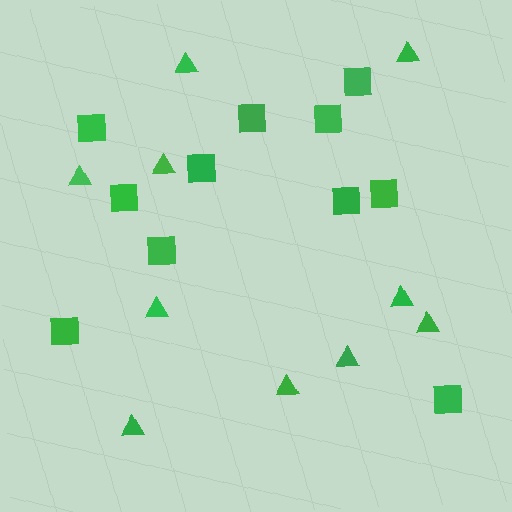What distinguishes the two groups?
There are 2 groups: one group of triangles (10) and one group of squares (11).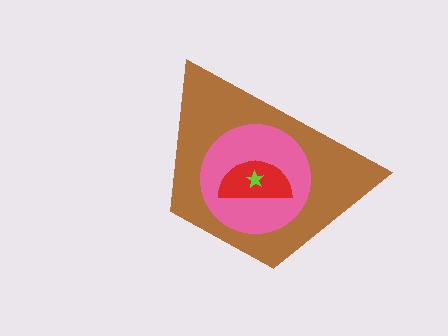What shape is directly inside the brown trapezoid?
The pink circle.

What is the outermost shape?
The brown trapezoid.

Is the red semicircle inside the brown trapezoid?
Yes.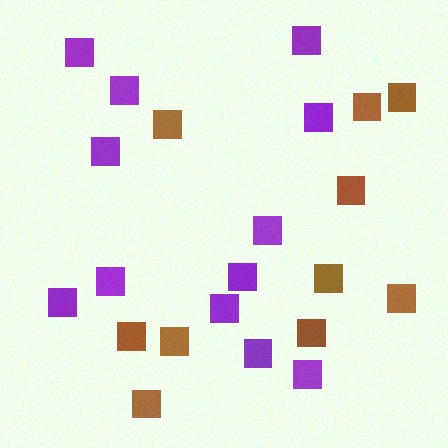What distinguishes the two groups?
There are 2 groups: one group of purple squares (12) and one group of brown squares (10).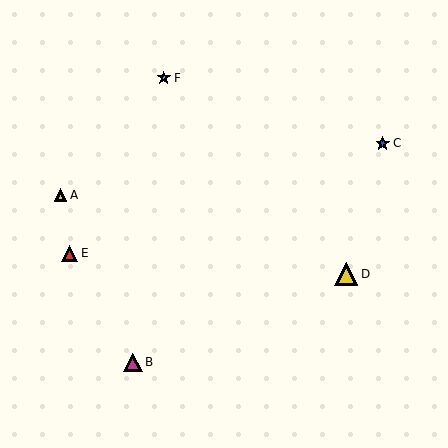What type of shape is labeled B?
Shape B is a magenta triangle.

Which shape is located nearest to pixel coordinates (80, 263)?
The red triangle (labeled E) at (69, 253) is nearest to that location.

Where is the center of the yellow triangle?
The center of the yellow triangle is at (346, 274).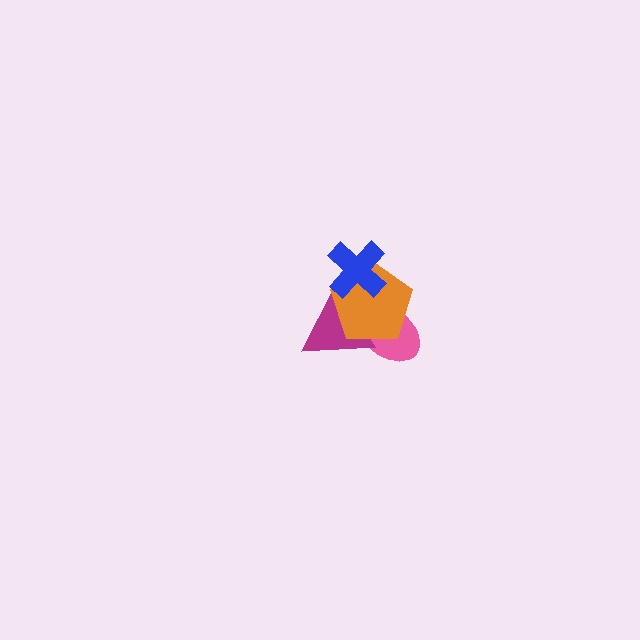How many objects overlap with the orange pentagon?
3 objects overlap with the orange pentagon.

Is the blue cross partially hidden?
No, no other shape covers it.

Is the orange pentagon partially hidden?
Yes, it is partially covered by another shape.